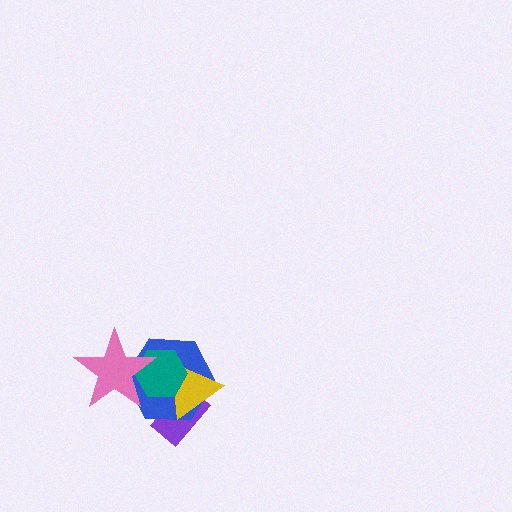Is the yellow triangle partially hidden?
Yes, it is partially covered by another shape.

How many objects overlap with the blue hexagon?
4 objects overlap with the blue hexagon.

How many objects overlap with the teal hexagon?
4 objects overlap with the teal hexagon.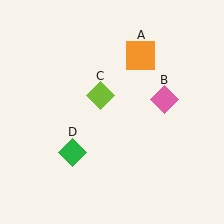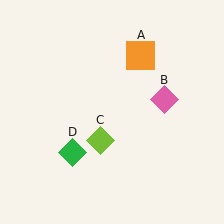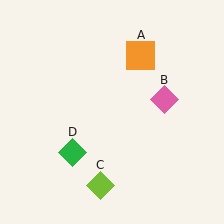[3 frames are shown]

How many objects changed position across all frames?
1 object changed position: lime diamond (object C).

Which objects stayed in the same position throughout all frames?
Orange square (object A) and pink diamond (object B) and green diamond (object D) remained stationary.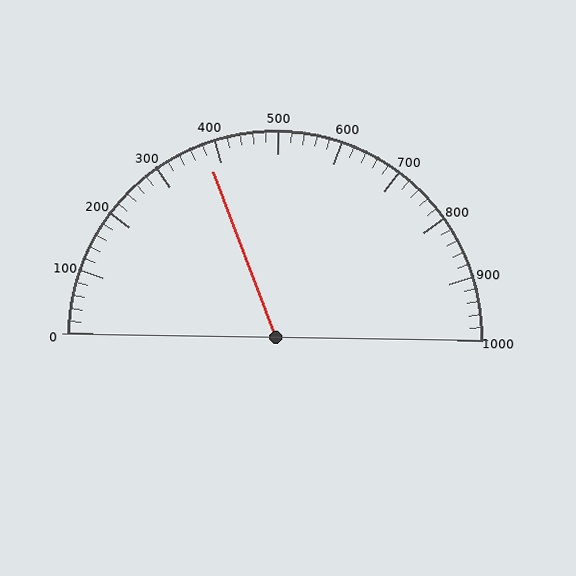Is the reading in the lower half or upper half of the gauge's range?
The reading is in the lower half of the range (0 to 1000).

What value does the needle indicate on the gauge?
The needle indicates approximately 380.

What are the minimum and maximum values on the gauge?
The gauge ranges from 0 to 1000.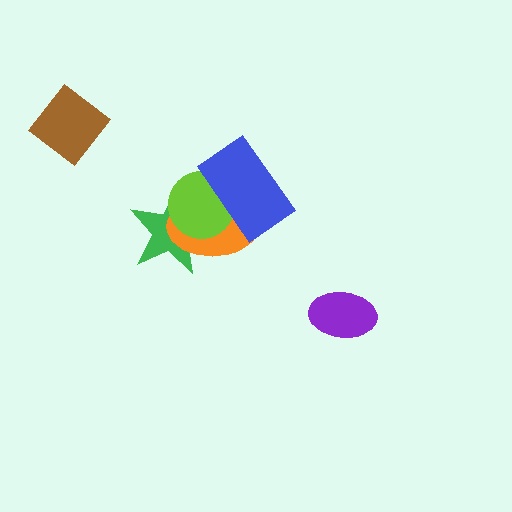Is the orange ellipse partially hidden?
Yes, it is partially covered by another shape.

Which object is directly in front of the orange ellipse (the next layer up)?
The lime circle is directly in front of the orange ellipse.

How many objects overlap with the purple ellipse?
0 objects overlap with the purple ellipse.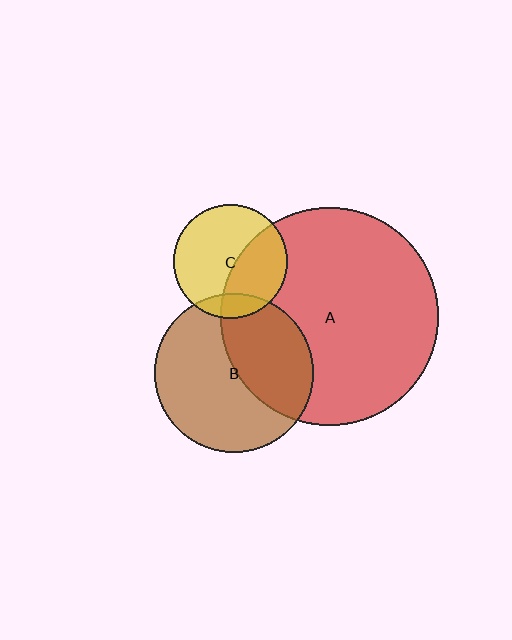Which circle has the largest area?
Circle A (red).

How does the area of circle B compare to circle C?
Approximately 2.0 times.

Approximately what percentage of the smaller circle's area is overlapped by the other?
Approximately 40%.